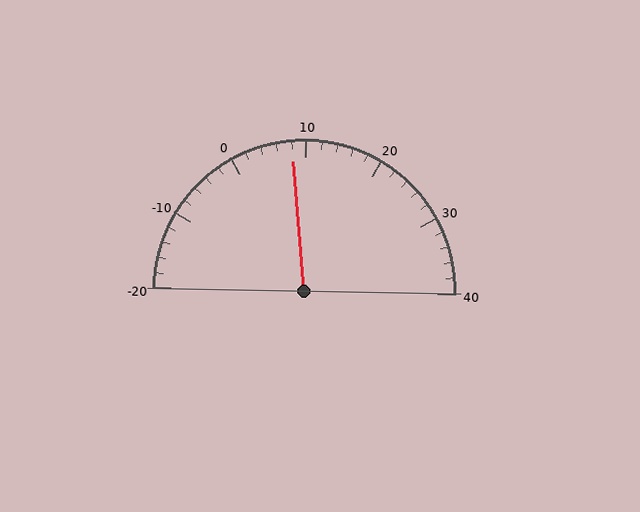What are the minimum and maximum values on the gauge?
The gauge ranges from -20 to 40.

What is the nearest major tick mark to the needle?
The nearest major tick mark is 10.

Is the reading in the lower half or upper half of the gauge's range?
The reading is in the lower half of the range (-20 to 40).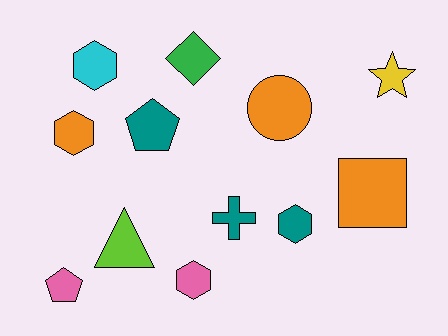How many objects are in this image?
There are 12 objects.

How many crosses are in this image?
There is 1 cross.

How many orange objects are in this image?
There are 3 orange objects.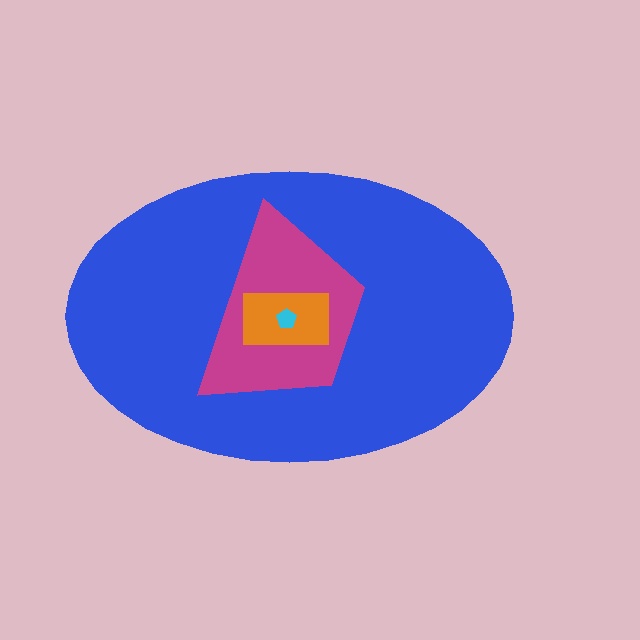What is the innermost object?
The cyan pentagon.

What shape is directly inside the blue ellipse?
The magenta trapezoid.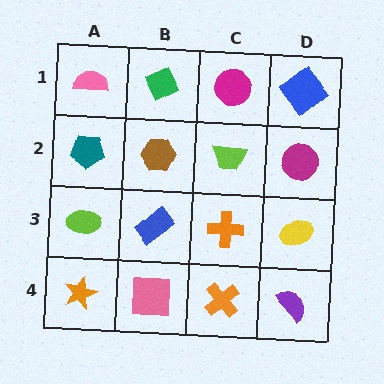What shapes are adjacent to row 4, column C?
An orange cross (row 3, column C), a pink square (row 4, column B), a purple semicircle (row 4, column D).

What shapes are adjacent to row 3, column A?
A teal pentagon (row 2, column A), an orange star (row 4, column A), a blue rectangle (row 3, column B).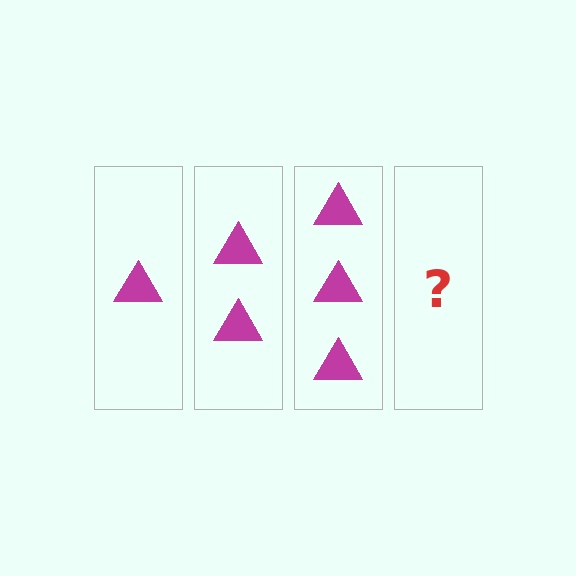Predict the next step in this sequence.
The next step is 4 triangles.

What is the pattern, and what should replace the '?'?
The pattern is that each step adds one more triangle. The '?' should be 4 triangles.